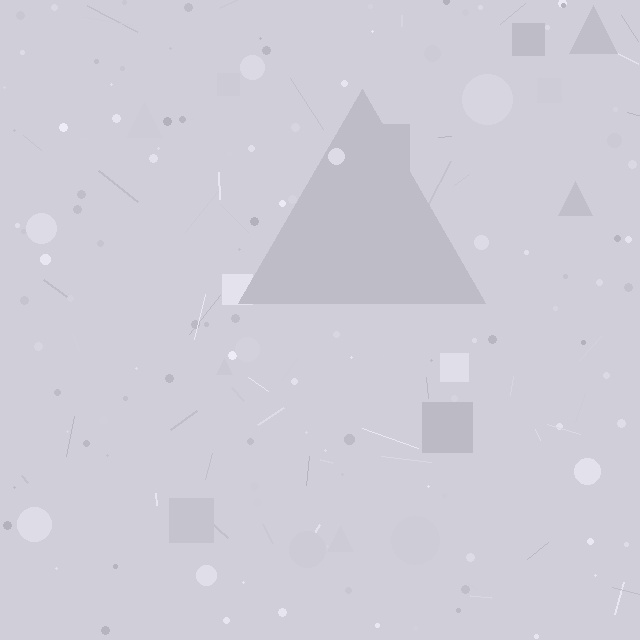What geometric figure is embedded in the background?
A triangle is embedded in the background.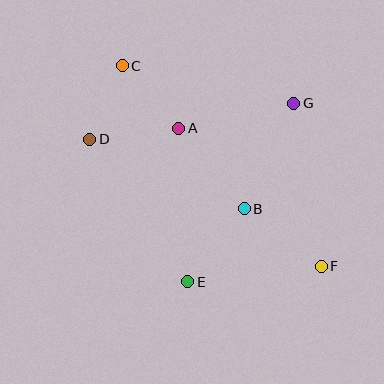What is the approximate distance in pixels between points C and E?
The distance between C and E is approximately 226 pixels.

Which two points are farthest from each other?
Points C and F are farthest from each other.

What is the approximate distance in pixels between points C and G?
The distance between C and G is approximately 175 pixels.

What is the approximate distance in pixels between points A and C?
The distance between A and C is approximately 84 pixels.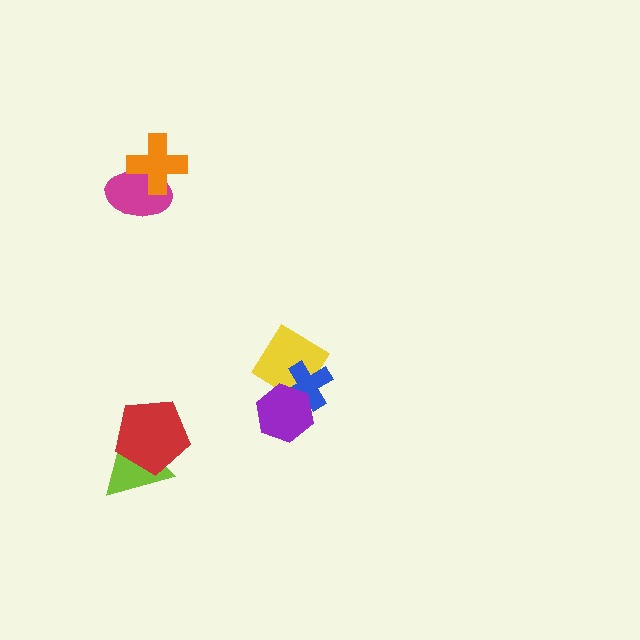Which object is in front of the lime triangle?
The red pentagon is in front of the lime triangle.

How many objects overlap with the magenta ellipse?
1 object overlaps with the magenta ellipse.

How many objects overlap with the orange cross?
1 object overlaps with the orange cross.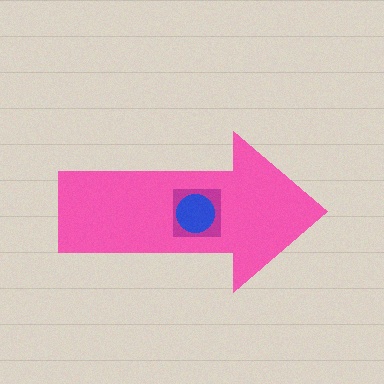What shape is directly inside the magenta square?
The blue circle.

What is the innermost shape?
The blue circle.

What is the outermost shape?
The pink arrow.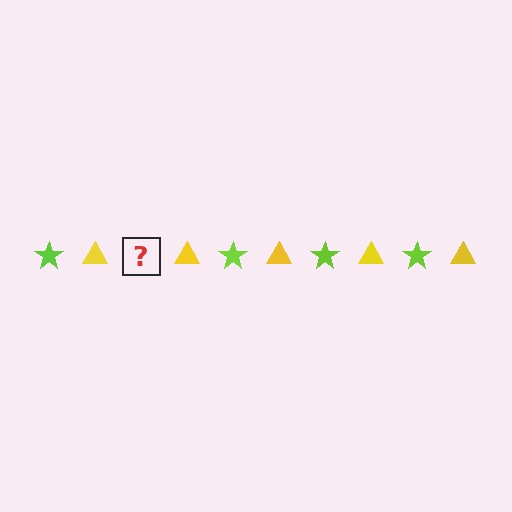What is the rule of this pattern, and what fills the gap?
The rule is that the pattern alternates between lime star and yellow triangle. The gap should be filled with a lime star.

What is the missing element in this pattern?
The missing element is a lime star.